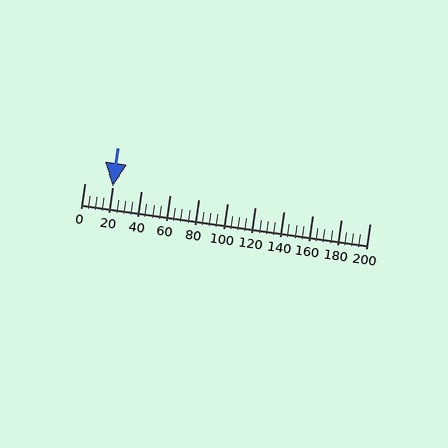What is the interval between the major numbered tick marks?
The major tick marks are spaced 20 units apart.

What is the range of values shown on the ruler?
The ruler shows values from 0 to 200.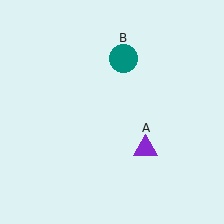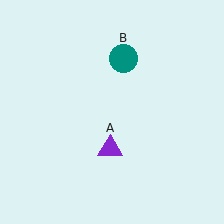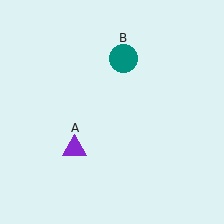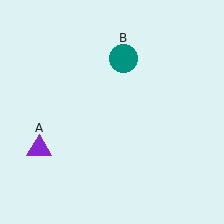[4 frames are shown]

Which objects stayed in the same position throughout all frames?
Teal circle (object B) remained stationary.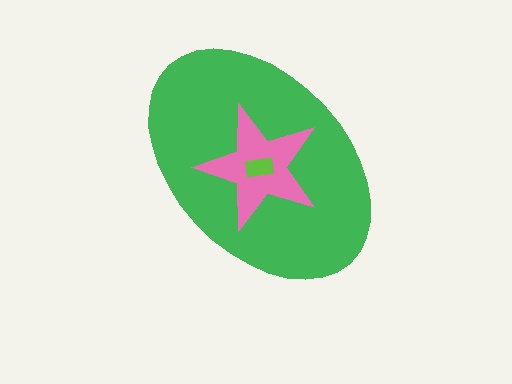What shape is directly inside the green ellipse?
The pink star.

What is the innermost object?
The lime rectangle.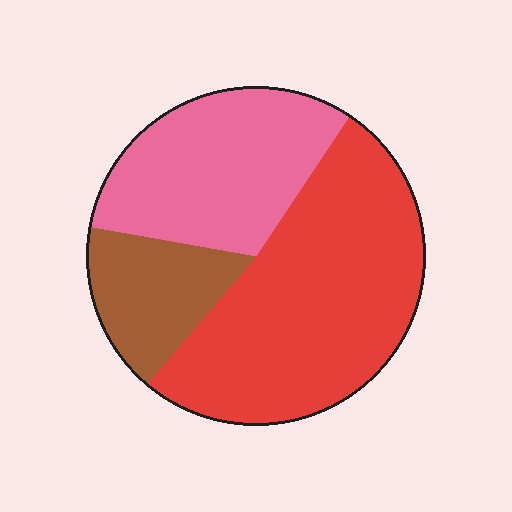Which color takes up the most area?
Red, at roughly 50%.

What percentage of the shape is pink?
Pink covers 32% of the shape.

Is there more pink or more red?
Red.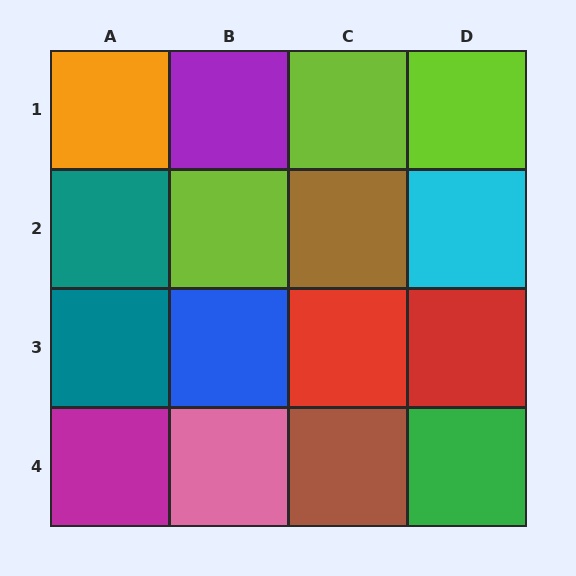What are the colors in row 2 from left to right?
Teal, lime, brown, cyan.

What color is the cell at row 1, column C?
Lime.